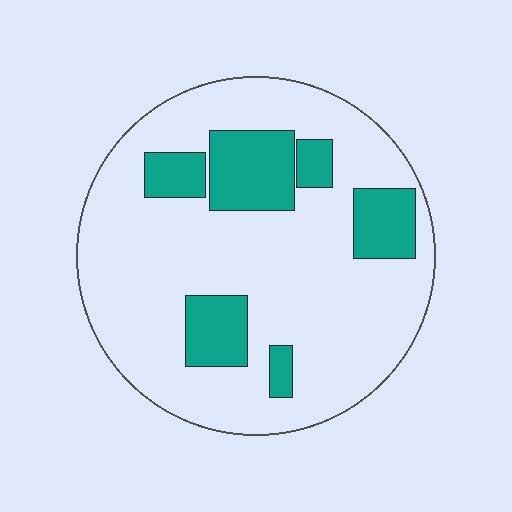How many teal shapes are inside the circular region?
6.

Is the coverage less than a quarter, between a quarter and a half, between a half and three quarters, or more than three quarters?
Less than a quarter.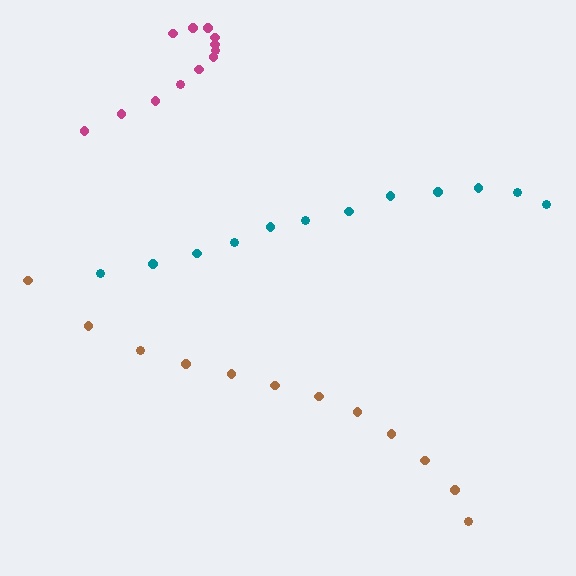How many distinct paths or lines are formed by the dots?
There are 3 distinct paths.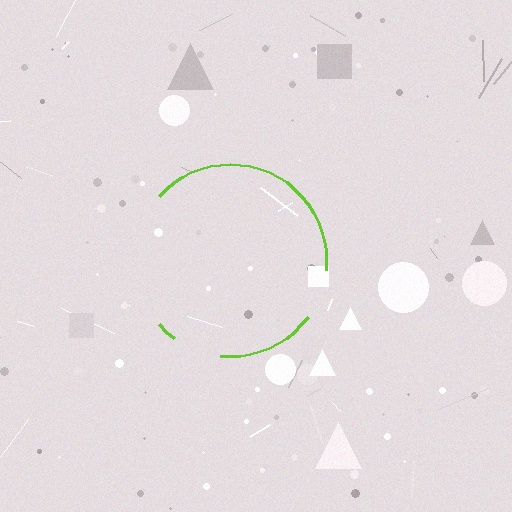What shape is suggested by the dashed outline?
The dashed outline suggests a circle.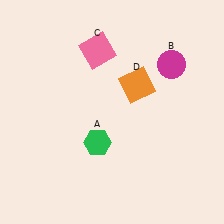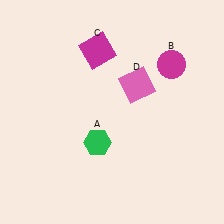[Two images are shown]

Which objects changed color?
C changed from pink to magenta. D changed from orange to pink.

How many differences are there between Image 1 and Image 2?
There are 2 differences between the two images.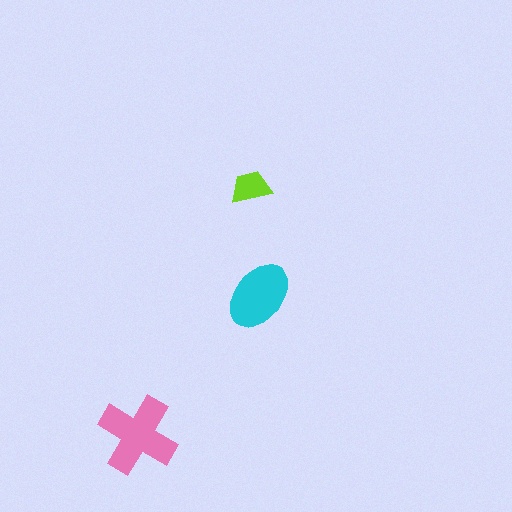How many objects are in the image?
There are 3 objects in the image.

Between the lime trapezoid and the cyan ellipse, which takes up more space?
The cyan ellipse.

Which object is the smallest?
The lime trapezoid.